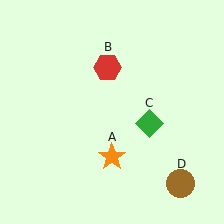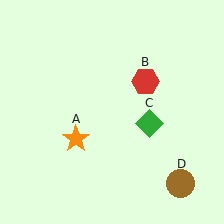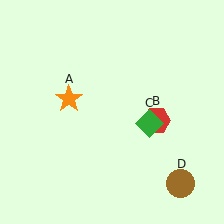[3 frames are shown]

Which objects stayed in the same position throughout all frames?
Green diamond (object C) and brown circle (object D) remained stationary.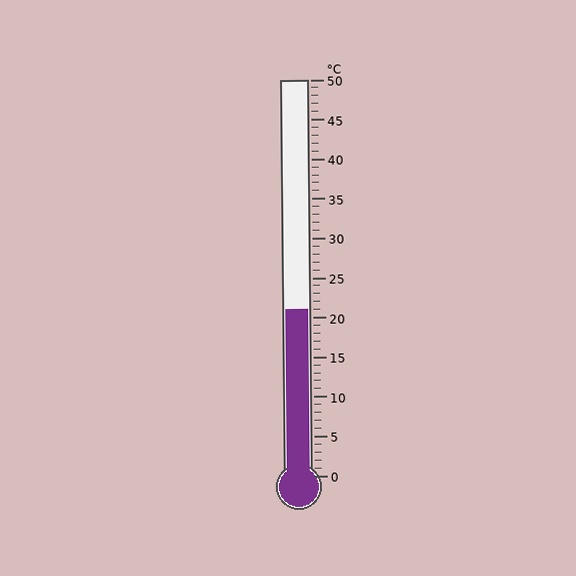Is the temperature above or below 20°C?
The temperature is above 20°C.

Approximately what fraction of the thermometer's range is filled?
The thermometer is filled to approximately 40% of its range.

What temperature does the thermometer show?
The thermometer shows approximately 21°C.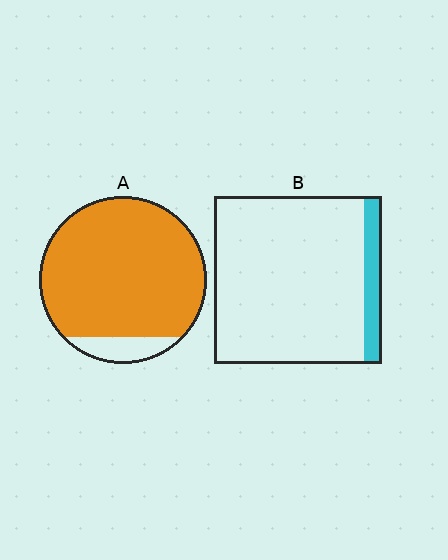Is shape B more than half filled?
No.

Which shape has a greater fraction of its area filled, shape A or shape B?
Shape A.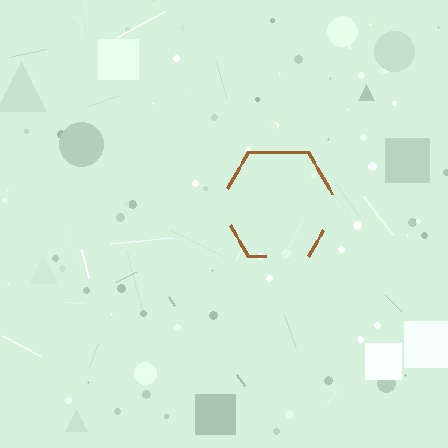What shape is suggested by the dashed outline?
The dashed outline suggests a hexagon.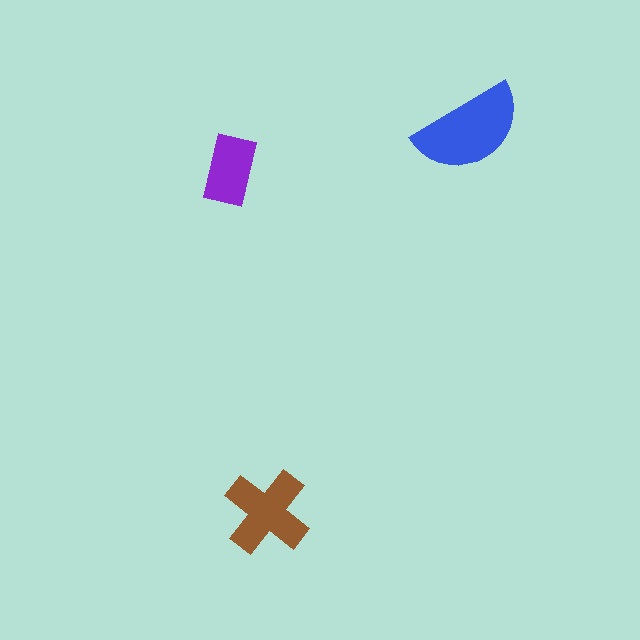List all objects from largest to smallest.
The blue semicircle, the brown cross, the purple rectangle.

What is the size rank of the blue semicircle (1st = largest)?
1st.